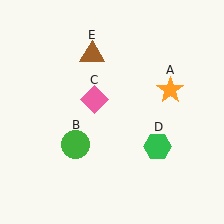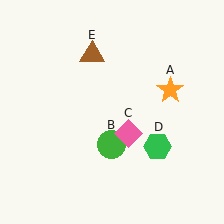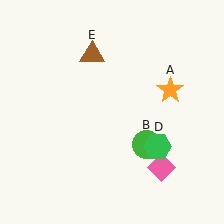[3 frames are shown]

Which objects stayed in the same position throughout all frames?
Orange star (object A) and green hexagon (object D) and brown triangle (object E) remained stationary.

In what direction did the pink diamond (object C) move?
The pink diamond (object C) moved down and to the right.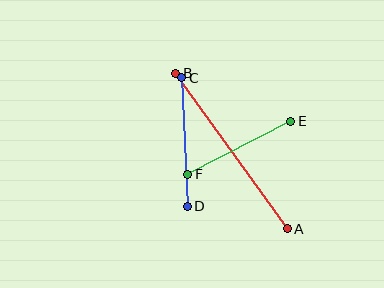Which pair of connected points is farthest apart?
Points A and B are farthest apart.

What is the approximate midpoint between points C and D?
The midpoint is at approximately (185, 142) pixels.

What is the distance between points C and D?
The distance is approximately 128 pixels.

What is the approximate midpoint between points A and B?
The midpoint is at approximately (232, 151) pixels.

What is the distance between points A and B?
The distance is approximately 191 pixels.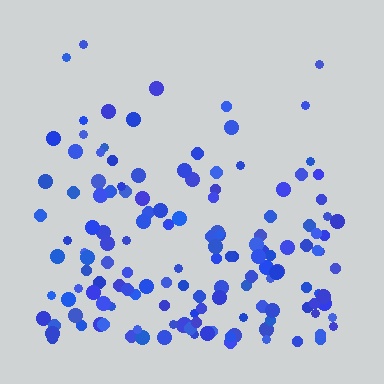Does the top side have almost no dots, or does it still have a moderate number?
Still a moderate number, just noticeably fewer than the bottom.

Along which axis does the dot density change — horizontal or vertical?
Vertical.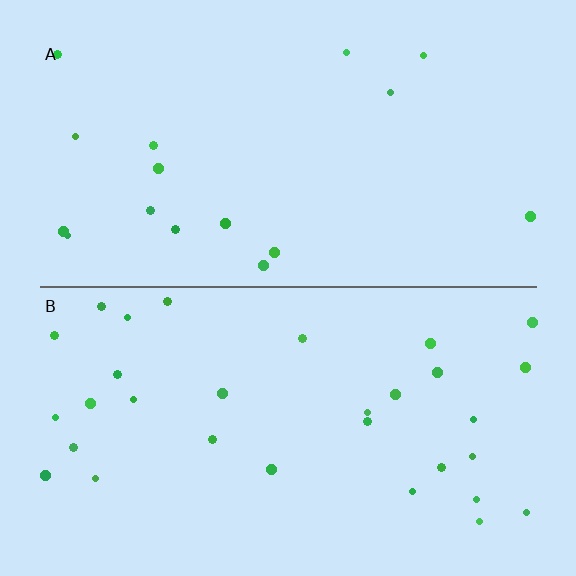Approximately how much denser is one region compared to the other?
Approximately 1.9× — region B over region A.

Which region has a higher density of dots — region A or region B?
B (the bottom).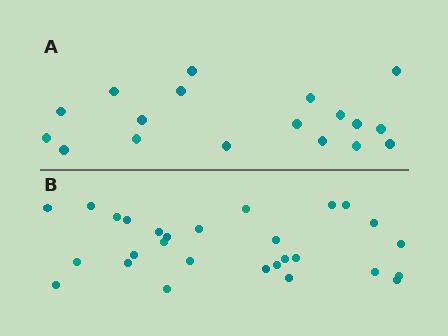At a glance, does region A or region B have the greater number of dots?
Region B (the bottom region) has more dots.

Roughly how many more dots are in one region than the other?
Region B has roughly 10 or so more dots than region A.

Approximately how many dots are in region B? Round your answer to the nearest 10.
About 30 dots. (The exact count is 28, which rounds to 30.)